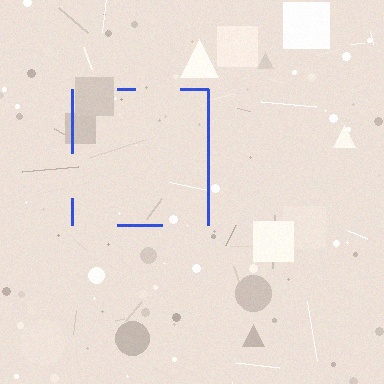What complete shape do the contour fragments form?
The contour fragments form a square.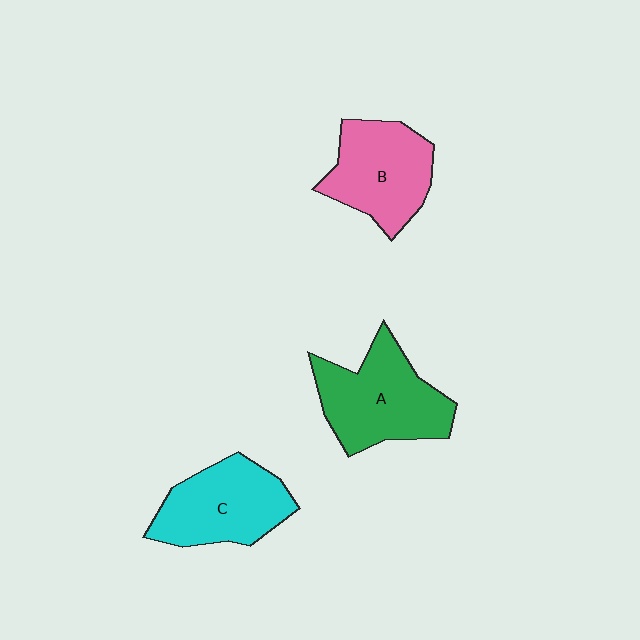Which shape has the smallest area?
Shape B (pink).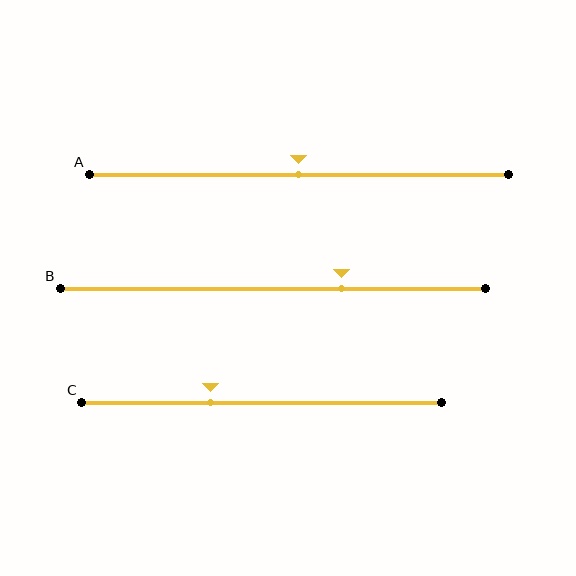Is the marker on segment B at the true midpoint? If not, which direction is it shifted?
No, the marker on segment B is shifted to the right by about 16% of the segment length.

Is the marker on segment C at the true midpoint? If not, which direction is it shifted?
No, the marker on segment C is shifted to the left by about 14% of the segment length.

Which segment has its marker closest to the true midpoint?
Segment A has its marker closest to the true midpoint.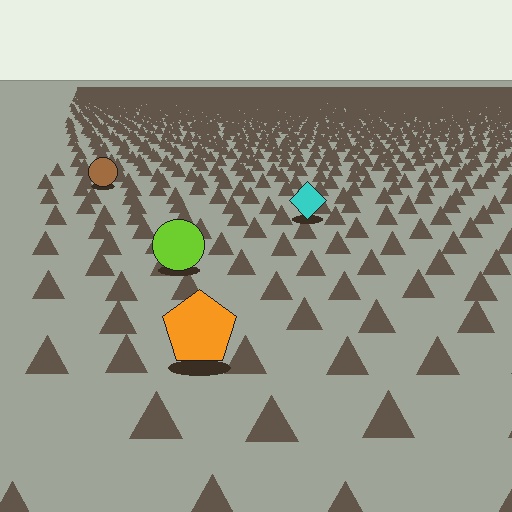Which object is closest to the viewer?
The orange pentagon is closest. The texture marks near it are larger and more spread out.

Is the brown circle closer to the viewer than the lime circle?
No. The lime circle is closer — you can tell from the texture gradient: the ground texture is coarser near it.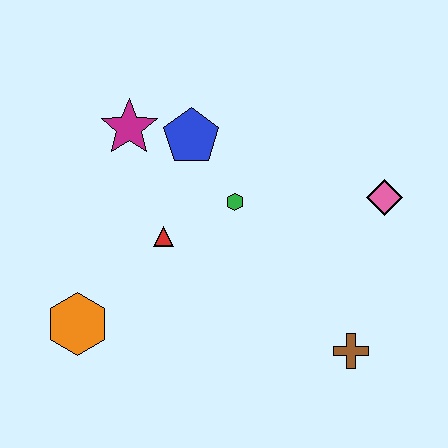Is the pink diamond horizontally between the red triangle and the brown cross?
No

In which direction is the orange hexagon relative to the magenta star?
The orange hexagon is below the magenta star.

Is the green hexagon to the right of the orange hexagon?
Yes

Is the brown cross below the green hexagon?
Yes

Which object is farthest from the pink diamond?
The orange hexagon is farthest from the pink diamond.